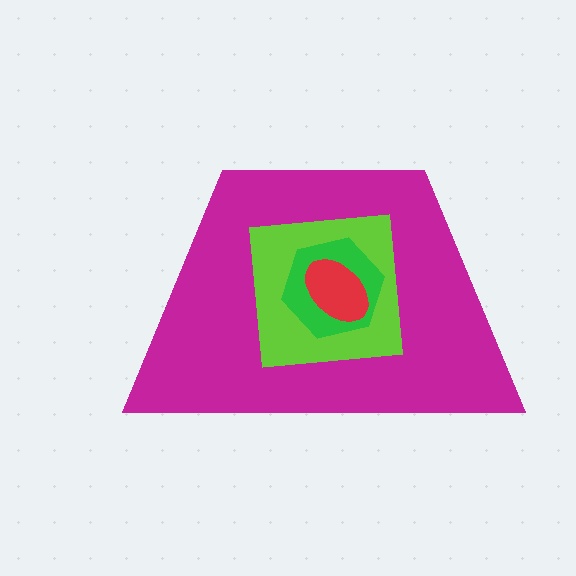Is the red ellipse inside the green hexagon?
Yes.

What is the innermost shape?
The red ellipse.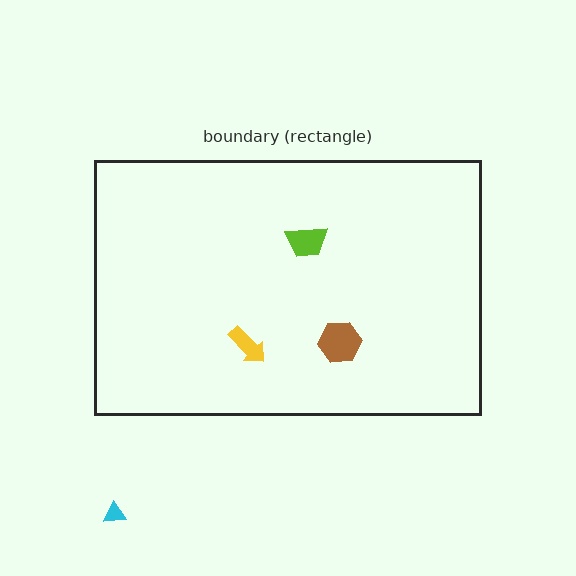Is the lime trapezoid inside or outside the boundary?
Inside.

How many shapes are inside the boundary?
3 inside, 1 outside.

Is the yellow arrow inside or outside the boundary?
Inside.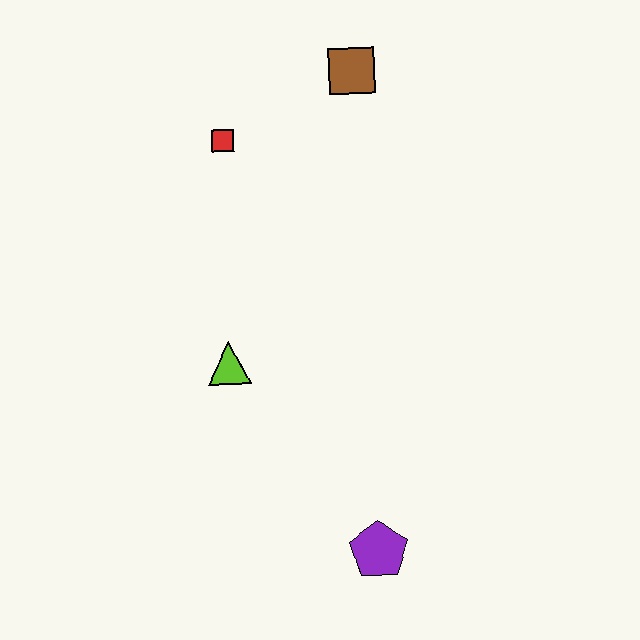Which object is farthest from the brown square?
The purple pentagon is farthest from the brown square.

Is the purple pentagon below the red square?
Yes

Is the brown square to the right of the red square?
Yes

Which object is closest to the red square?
The brown square is closest to the red square.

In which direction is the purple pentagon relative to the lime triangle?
The purple pentagon is below the lime triangle.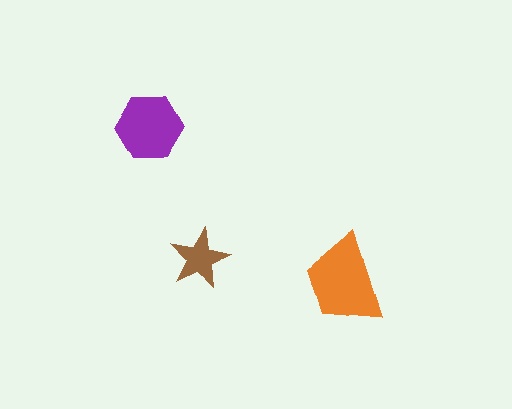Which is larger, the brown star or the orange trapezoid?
The orange trapezoid.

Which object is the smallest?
The brown star.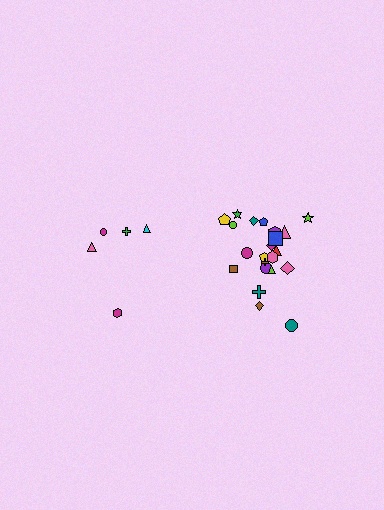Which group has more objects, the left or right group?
The right group.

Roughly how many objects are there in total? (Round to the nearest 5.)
Roughly 25 objects in total.